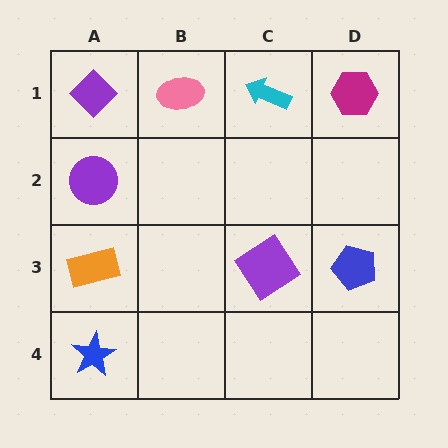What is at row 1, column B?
A pink ellipse.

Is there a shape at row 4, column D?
No, that cell is empty.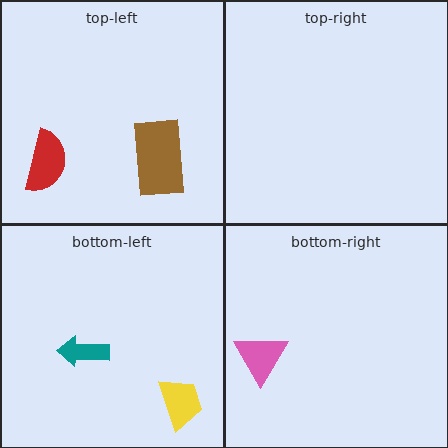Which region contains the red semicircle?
The top-left region.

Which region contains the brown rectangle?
The top-left region.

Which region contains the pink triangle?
The bottom-right region.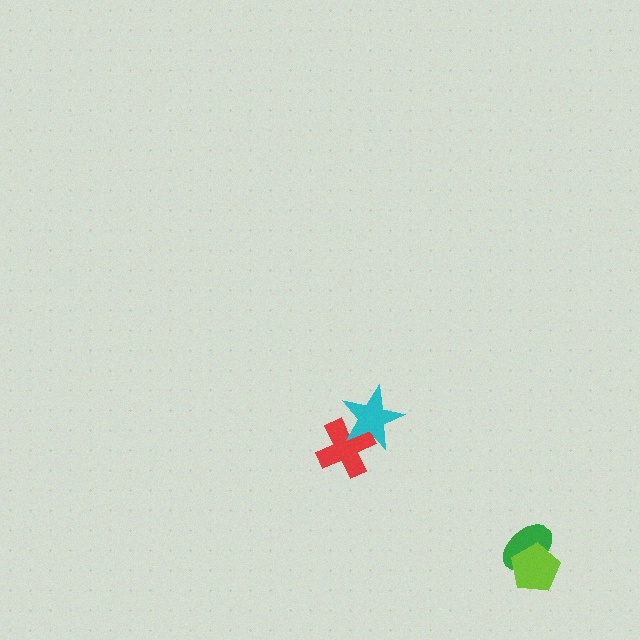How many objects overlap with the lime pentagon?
1 object overlaps with the lime pentagon.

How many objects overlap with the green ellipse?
1 object overlaps with the green ellipse.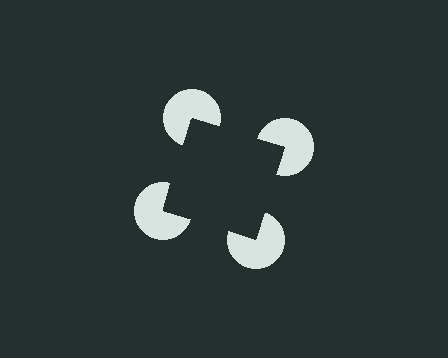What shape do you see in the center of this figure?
An illusory square — its edges are inferred from the aligned wedge cuts in the pac-man discs, not physically drawn.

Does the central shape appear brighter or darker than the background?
It typically appears slightly darker than the background, even though no actual brightness change is drawn.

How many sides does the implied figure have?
4 sides.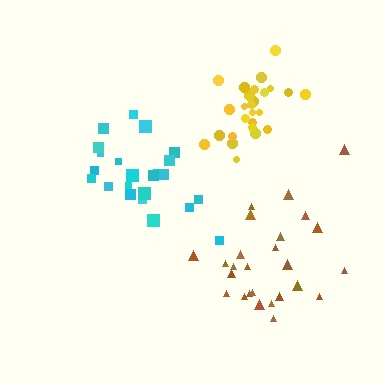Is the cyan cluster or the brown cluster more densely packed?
Cyan.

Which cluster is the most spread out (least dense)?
Brown.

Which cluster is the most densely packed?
Yellow.